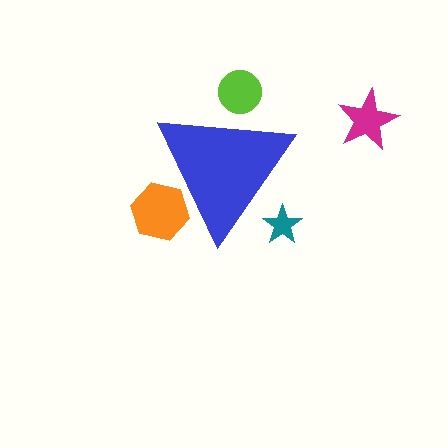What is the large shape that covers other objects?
A blue triangle.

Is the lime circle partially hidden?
Yes, the lime circle is partially hidden behind the blue triangle.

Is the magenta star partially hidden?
No, the magenta star is fully visible.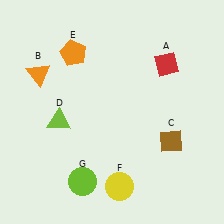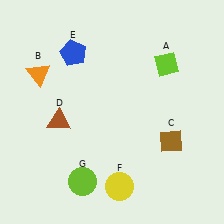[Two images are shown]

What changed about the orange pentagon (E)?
In Image 1, E is orange. In Image 2, it changed to blue.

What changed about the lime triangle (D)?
In Image 1, D is lime. In Image 2, it changed to brown.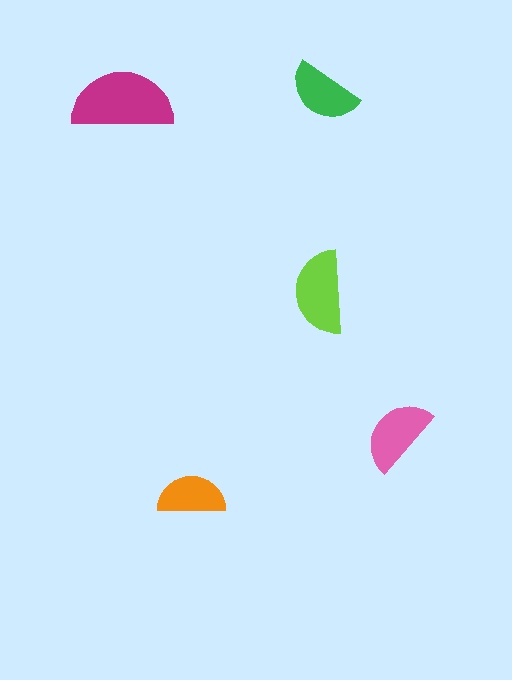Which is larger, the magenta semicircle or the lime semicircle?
The magenta one.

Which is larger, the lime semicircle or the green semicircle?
The lime one.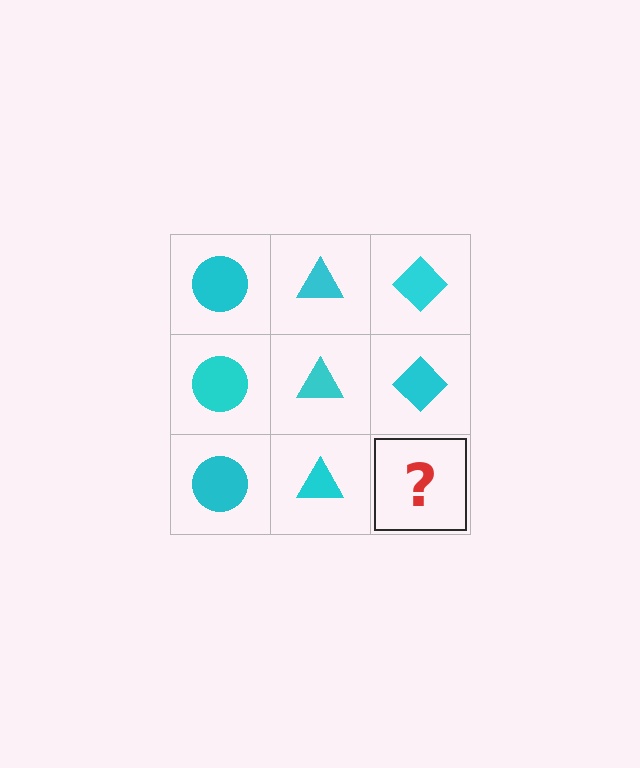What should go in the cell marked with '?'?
The missing cell should contain a cyan diamond.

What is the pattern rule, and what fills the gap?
The rule is that each column has a consistent shape. The gap should be filled with a cyan diamond.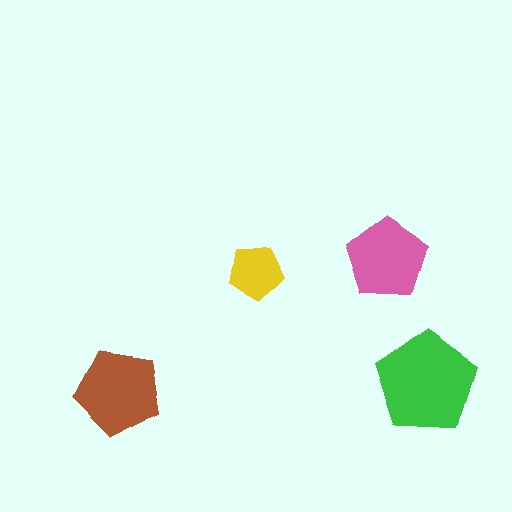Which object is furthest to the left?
The brown pentagon is leftmost.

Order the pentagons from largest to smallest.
the green one, the brown one, the pink one, the yellow one.